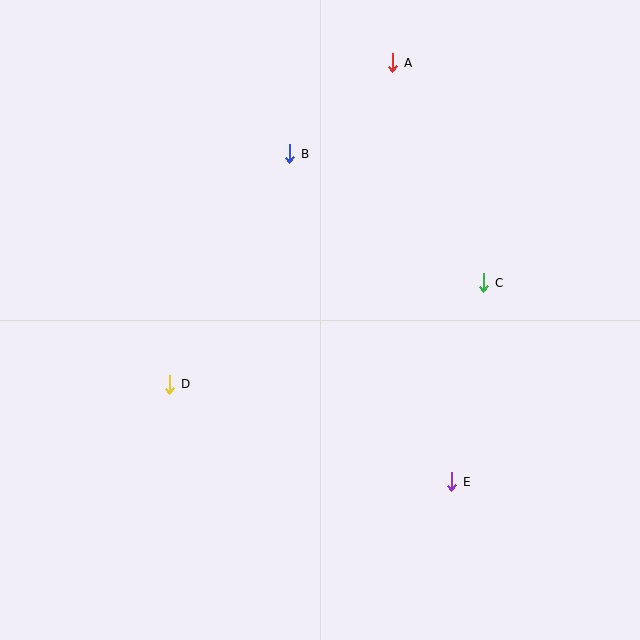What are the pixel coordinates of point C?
Point C is at (484, 283).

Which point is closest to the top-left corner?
Point B is closest to the top-left corner.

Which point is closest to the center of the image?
Point D at (170, 384) is closest to the center.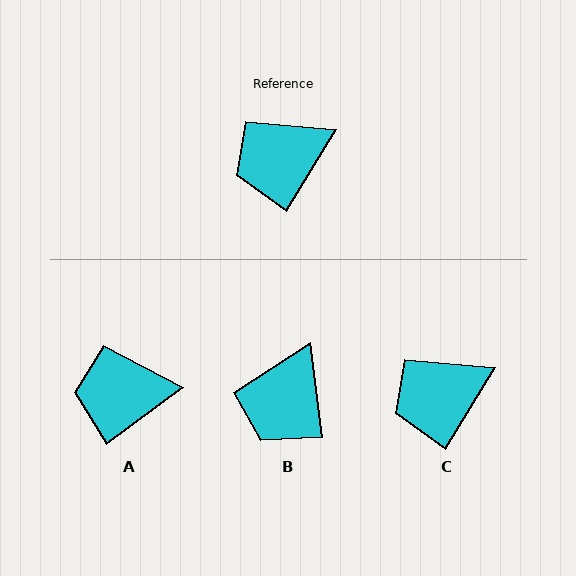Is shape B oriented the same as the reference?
No, it is off by about 39 degrees.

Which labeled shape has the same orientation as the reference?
C.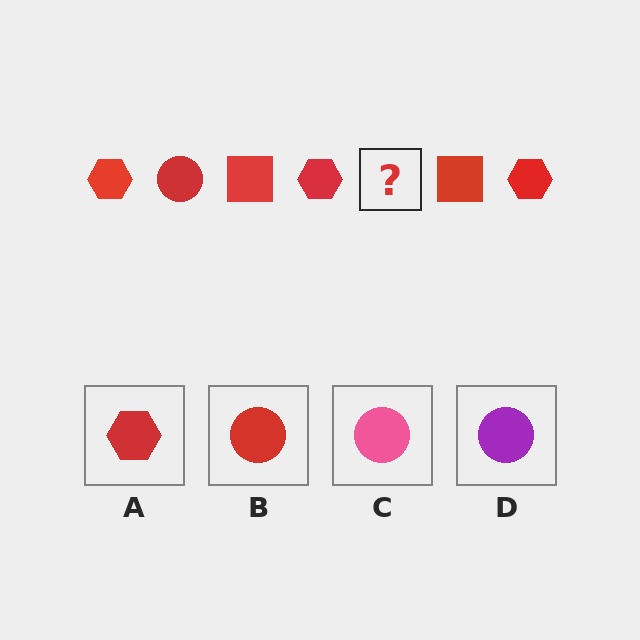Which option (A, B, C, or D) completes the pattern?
B.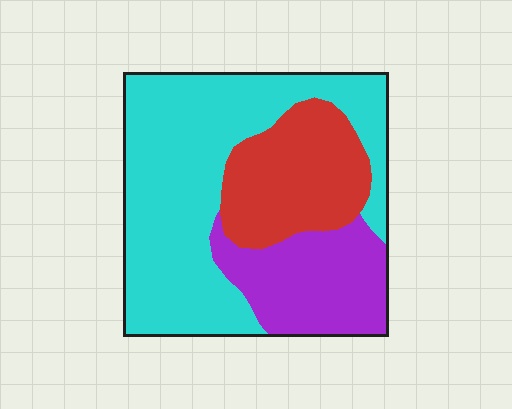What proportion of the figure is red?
Red covers roughly 25% of the figure.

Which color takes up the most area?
Cyan, at roughly 55%.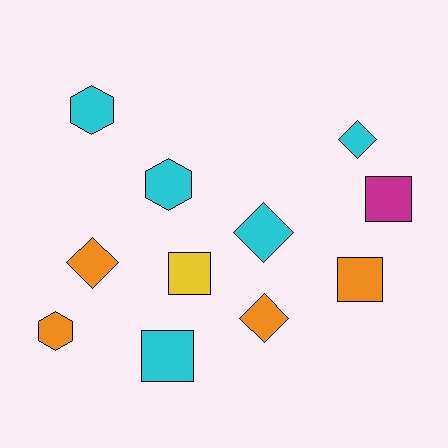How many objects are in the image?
There are 11 objects.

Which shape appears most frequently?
Diamond, with 4 objects.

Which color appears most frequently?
Cyan, with 5 objects.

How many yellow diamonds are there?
There are no yellow diamonds.